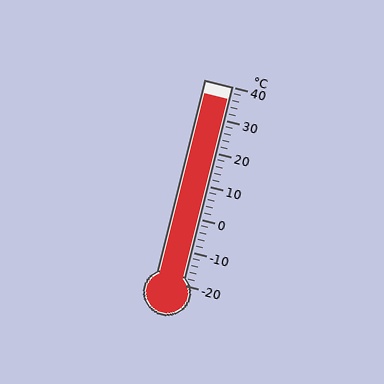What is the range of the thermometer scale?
The thermometer scale ranges from -20°C to 40°C.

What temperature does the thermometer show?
The thermometer shows approximately 36°C.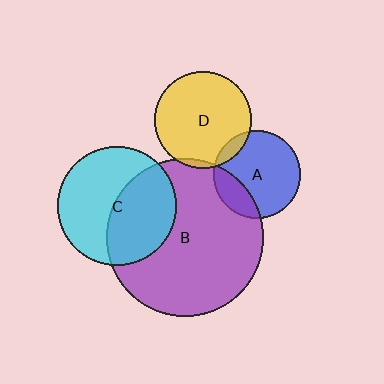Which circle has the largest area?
Circle B (purple).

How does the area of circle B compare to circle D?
Approximately 2.6 times.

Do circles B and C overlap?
Yes.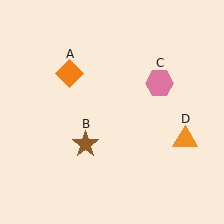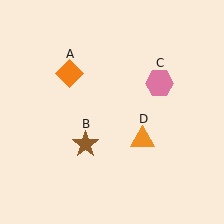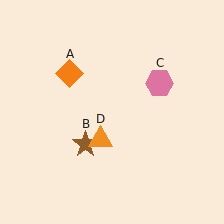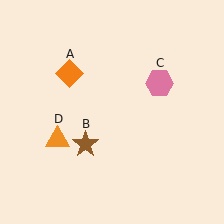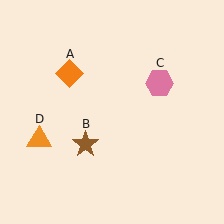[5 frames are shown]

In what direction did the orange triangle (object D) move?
The orange triangle (object D) moved left.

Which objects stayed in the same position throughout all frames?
Orange diamond (object A) and brown star (object B) and pink hexagon (object C) remained stationary.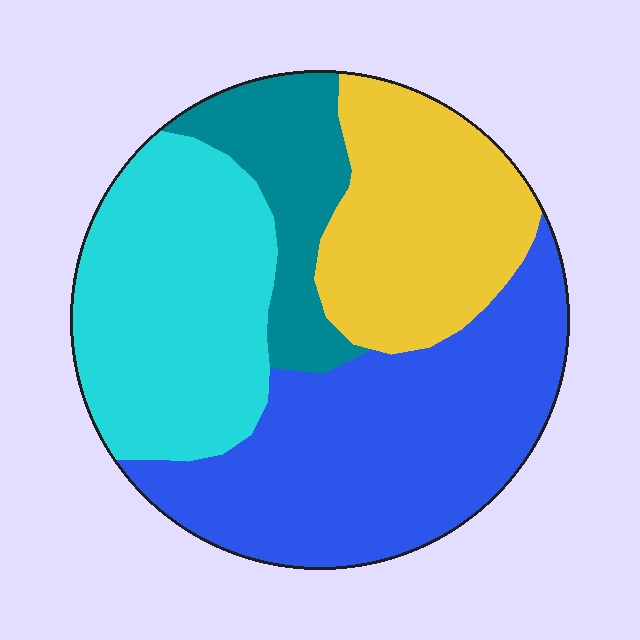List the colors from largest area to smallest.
From largest to smallest: blue, cyan, yellow, teal.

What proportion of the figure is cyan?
Cyan covers around 30% of the figure.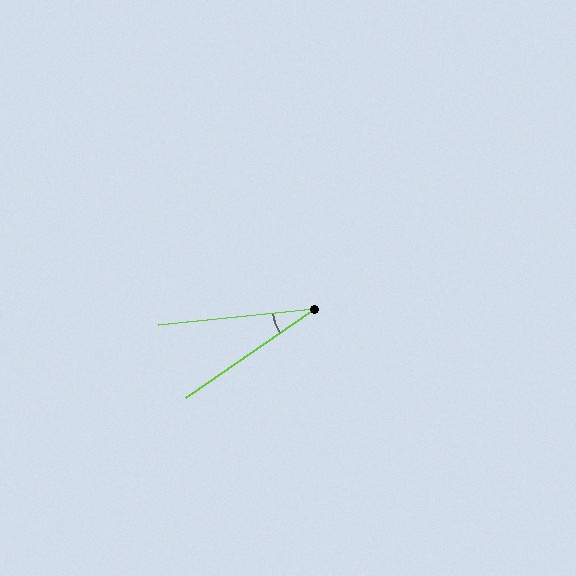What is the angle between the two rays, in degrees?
Approximately 29 degrees.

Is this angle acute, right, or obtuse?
It is acute.